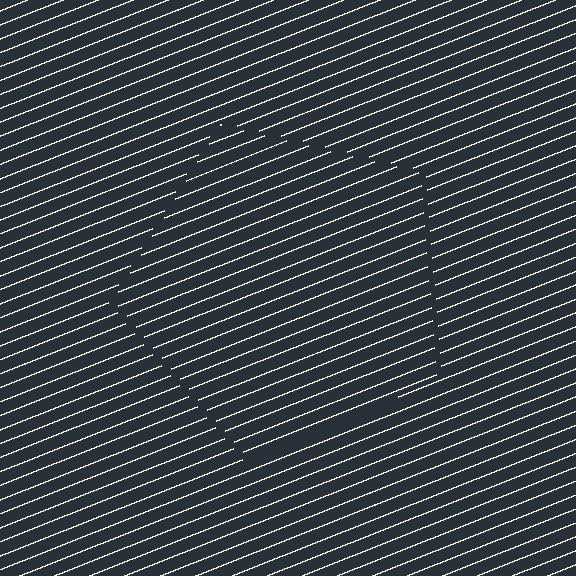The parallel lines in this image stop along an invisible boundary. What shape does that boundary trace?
An illusory pentagon. The interior of the shape contains the same grating, shifted by half a period — the contour is defined by the phase discontinuity where line-ends from the inner and outer gratings abut.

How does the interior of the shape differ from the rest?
The interior of the shape contains the same grating, shifted by half a period — the contour is defined by the phase discontinuity where line-ends from the inner and outer gratings abut.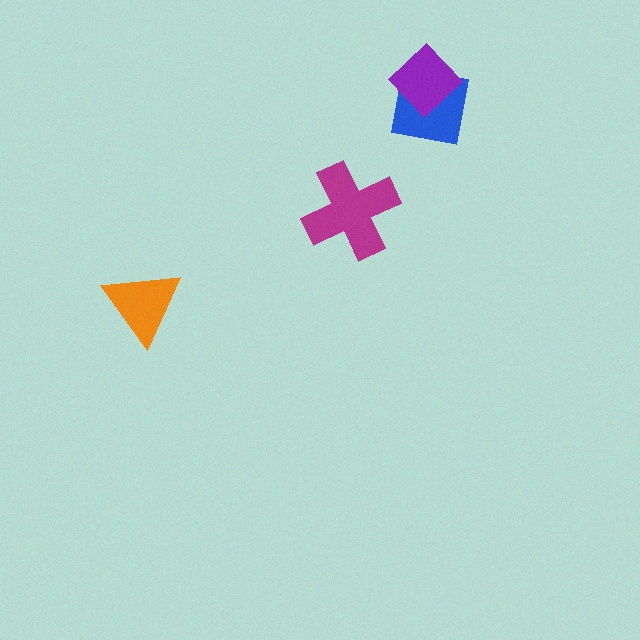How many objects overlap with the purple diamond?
1 object overlaps with the purple diamond.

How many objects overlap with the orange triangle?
0 objects overlap with the orange triangle.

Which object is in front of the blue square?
The purple diamond is in front of the blue square.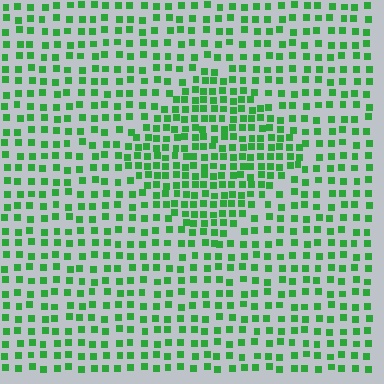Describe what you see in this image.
The image contains small green elements arranged at two different densities. A diamond-shaped region is visible where the elements are more densely packed than the surrounding area.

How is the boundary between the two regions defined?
The boundary is defined by a change in element density (approximately 1.7x ratio). All elements are the same color, size, and shape.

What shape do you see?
I see a diamond.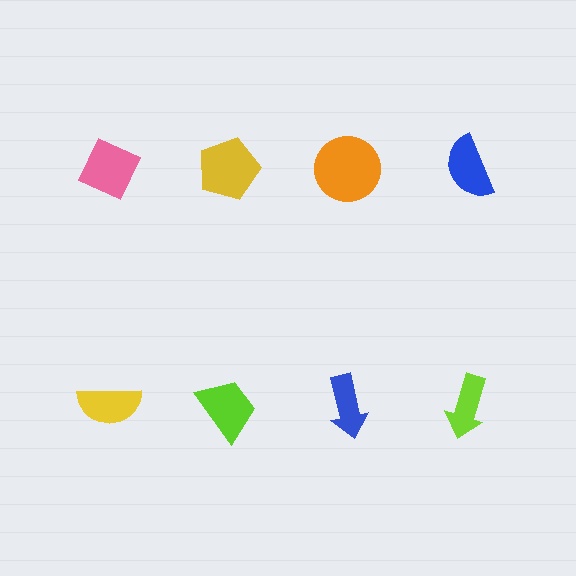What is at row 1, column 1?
A pink diamond.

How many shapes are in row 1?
4 shapes.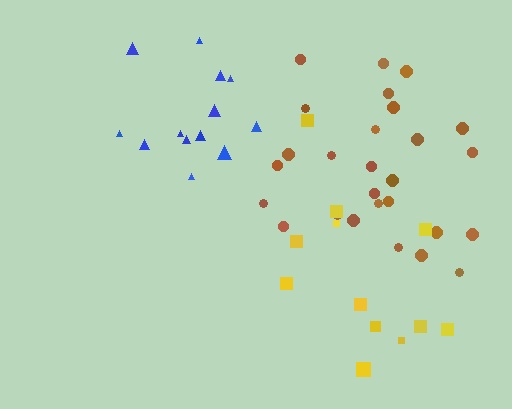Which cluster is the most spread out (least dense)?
Yellow.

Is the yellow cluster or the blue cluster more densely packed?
Blue.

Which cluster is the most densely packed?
Brown.